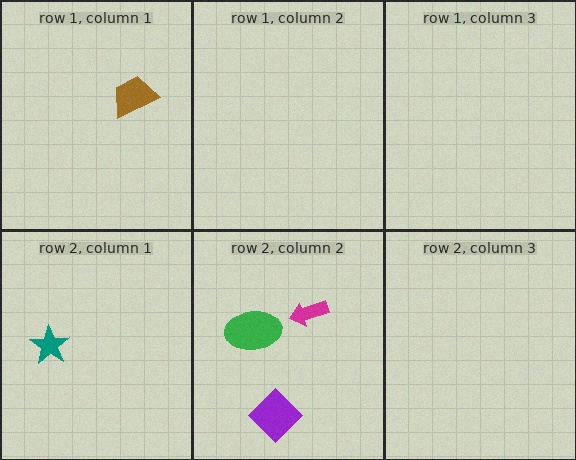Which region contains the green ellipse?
The row 2, column 2 region.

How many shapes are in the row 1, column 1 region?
1.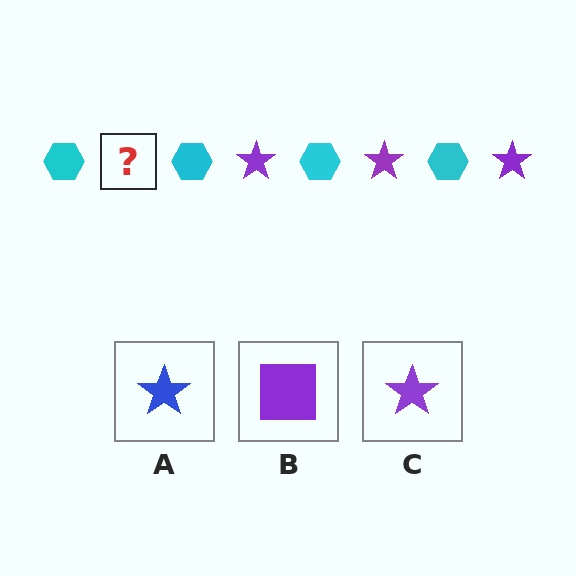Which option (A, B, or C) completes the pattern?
C.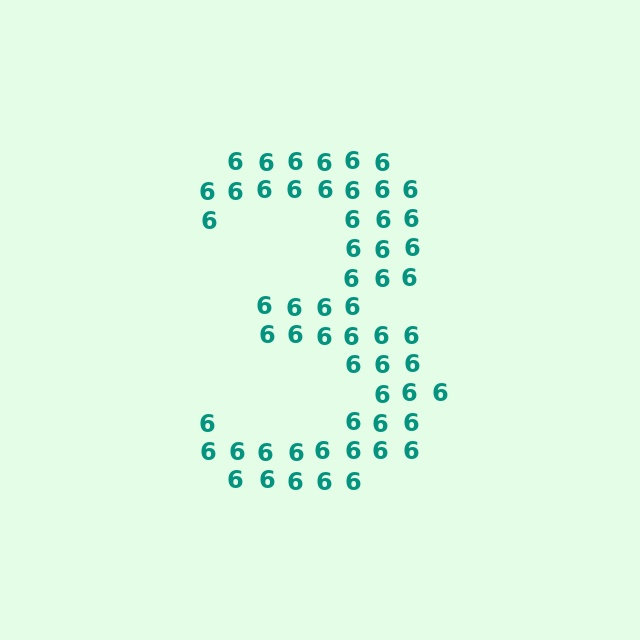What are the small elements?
The small elements are digit 6's.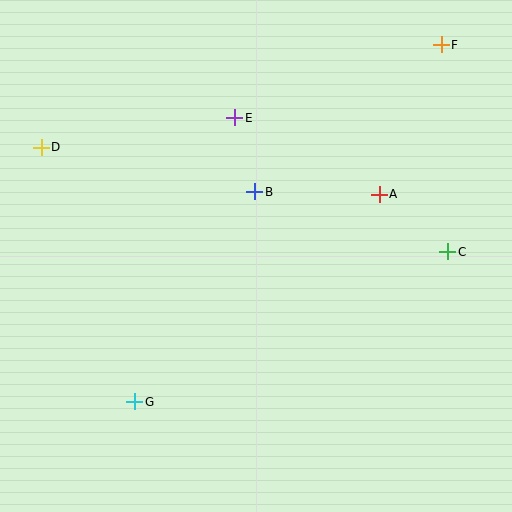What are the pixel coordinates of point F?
Point F is at (441, 45).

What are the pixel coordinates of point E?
Point E is at (235, 118).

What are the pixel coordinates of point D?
Point D is at (41, 147).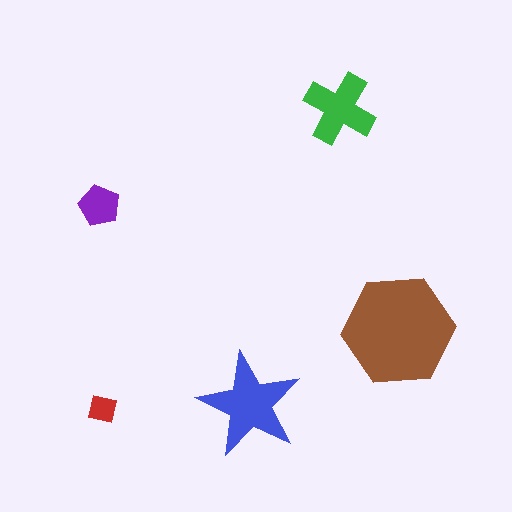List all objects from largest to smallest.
The brown hexagon, the blue star, the green cross, the purple pentagon, the red square.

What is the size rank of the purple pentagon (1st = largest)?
4th.